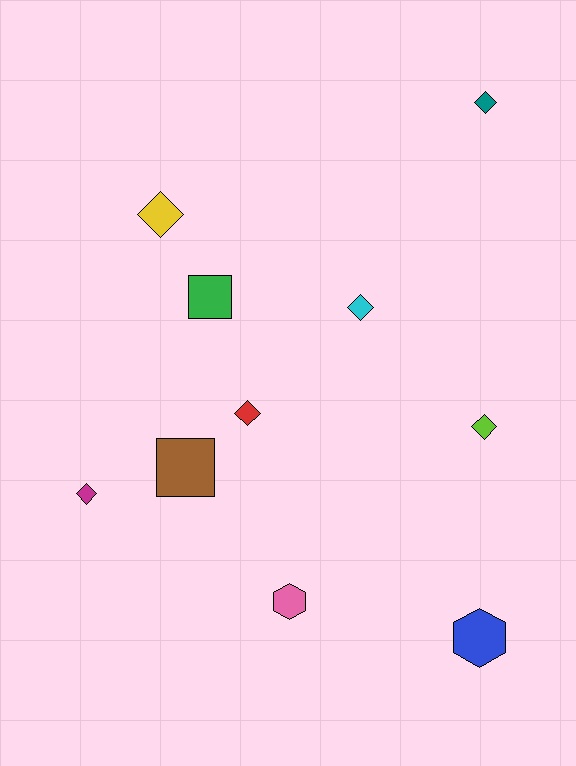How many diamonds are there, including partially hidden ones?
There are 6 diamonds.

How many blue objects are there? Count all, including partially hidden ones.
There is 1 blue object.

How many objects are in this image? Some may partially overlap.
There are 10 objects.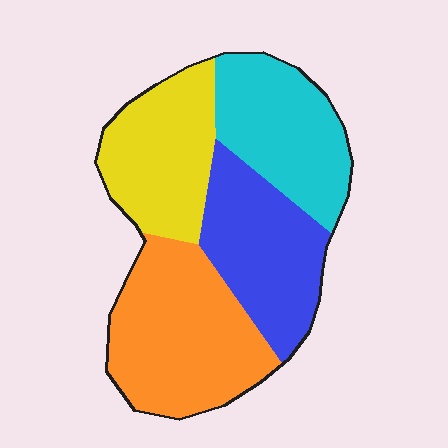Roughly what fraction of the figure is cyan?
Cyan takes up about one quarter (1/4) of the figure.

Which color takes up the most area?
Orange, at roughly 30%.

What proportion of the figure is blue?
Blue takes up about one quarter (1/4) of the figure.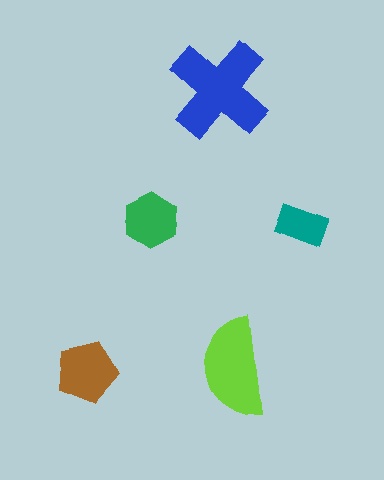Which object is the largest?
The blue cross.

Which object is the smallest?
The teal rectangle.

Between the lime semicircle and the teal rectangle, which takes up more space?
The lime semicircle.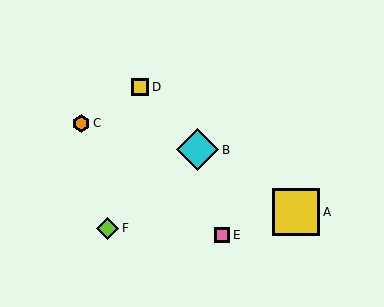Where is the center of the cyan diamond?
The center of the cyan diamond is at (198, 150).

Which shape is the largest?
The yellow square (labeled A) is the largest.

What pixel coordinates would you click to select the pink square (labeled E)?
Click at (222, 235) to select the pink square E.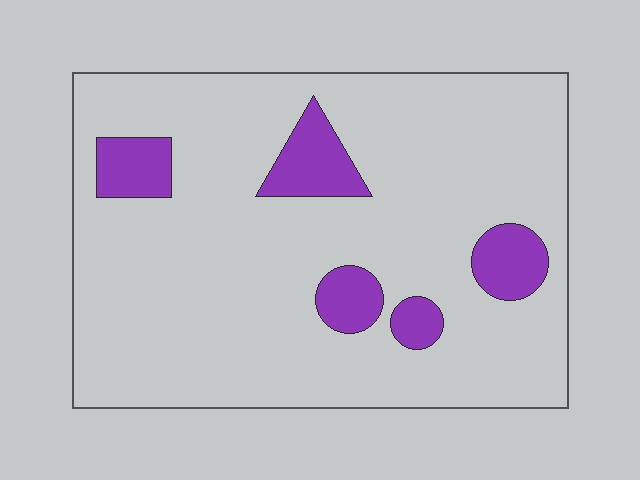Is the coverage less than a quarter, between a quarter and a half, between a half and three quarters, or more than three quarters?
Less than a quarter.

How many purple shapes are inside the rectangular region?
5.